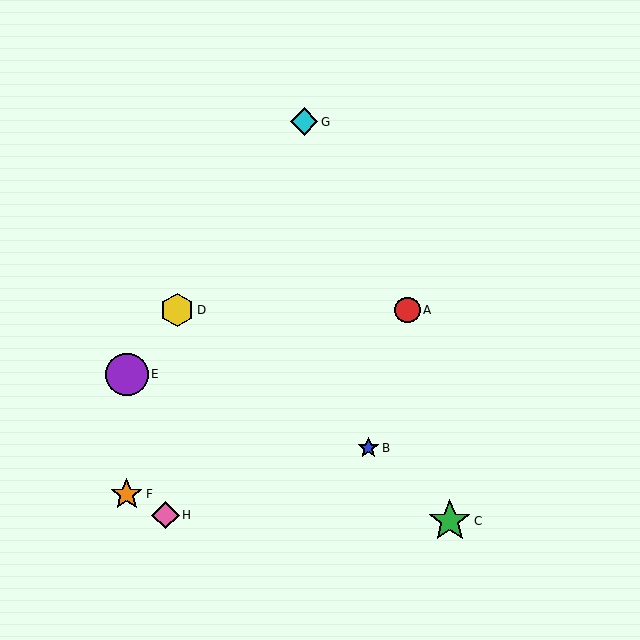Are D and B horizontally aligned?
No, D is at y≈310 and B is at y≈448.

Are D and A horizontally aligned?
Yes, both are at y≈310.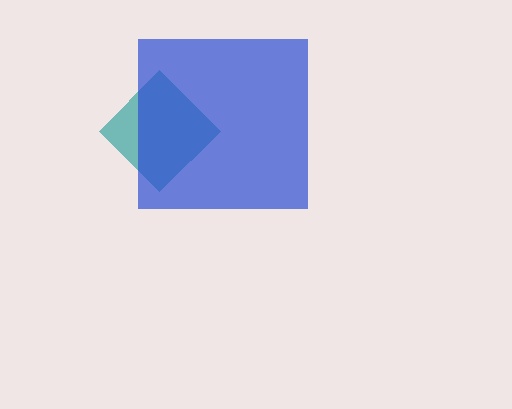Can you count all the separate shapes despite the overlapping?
Yes, there are 2 separate shapes.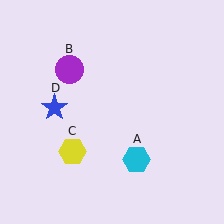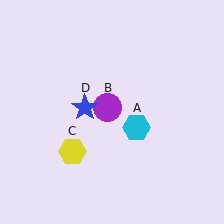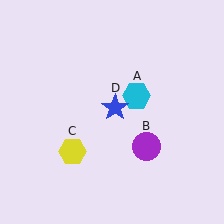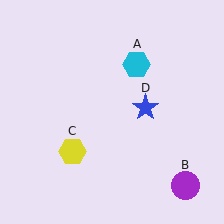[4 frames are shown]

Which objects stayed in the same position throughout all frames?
Yellow hexagon (object C) remained stationary.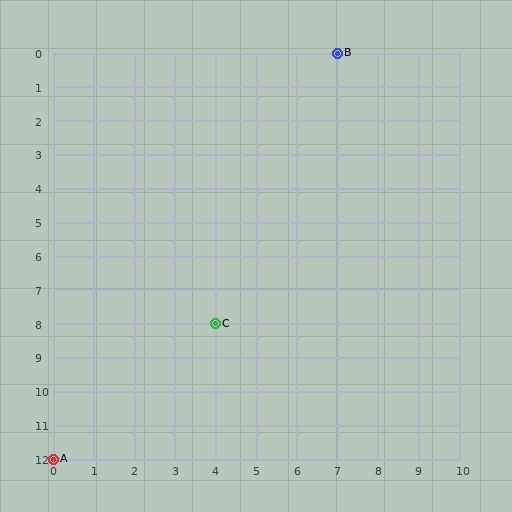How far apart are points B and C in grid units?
Points B and C are 3 columns and 8 rows apart (about 8.5 grid units diagonally).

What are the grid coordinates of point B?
Point B is at grid coordinates (7, 0).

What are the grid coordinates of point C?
Point C is at grid coordinates (4, 8).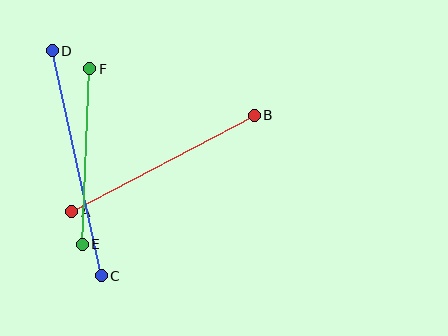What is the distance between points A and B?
The distance is approximately 206 pixels.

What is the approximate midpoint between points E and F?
The midpoint is at approximately (86, 156) pixels.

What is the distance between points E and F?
The distance is approximately 176 pixels.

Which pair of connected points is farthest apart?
Points C and D are farthest apart.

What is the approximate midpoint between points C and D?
The midpoint is at approximately (77, 163) pixels.